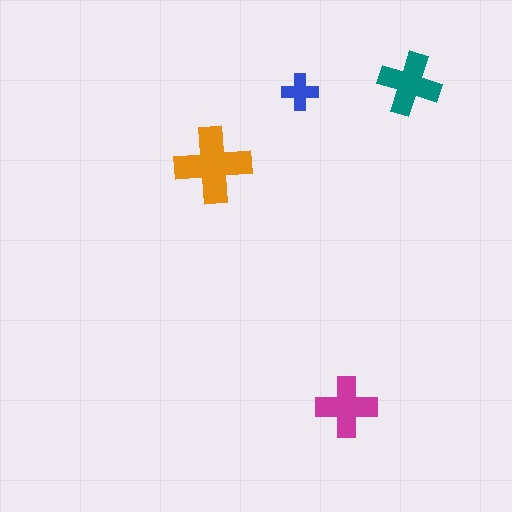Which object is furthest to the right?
The teal cross is rightmost.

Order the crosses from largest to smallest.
the orange one, the teal one, the magenta one, the blue one.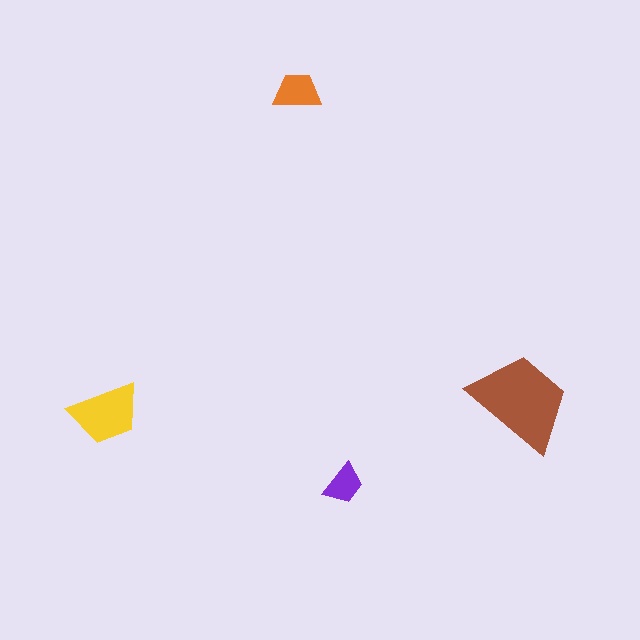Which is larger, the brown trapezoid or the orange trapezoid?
The brown one.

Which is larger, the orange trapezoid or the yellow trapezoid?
The yellow one.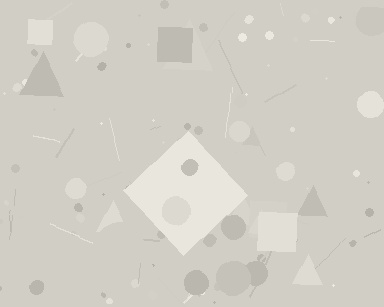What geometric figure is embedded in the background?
A diamond is embedded in the background.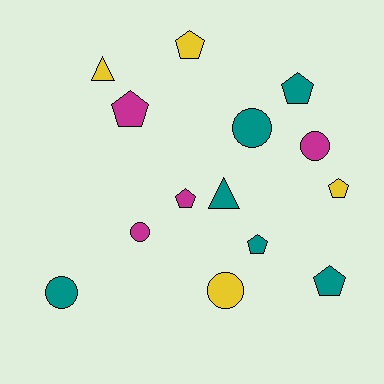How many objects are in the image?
There are 14 objects.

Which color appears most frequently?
Teal, with 6 objects.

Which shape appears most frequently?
Pentagon, with 7 objects.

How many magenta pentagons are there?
There are 2 magenta pentagons.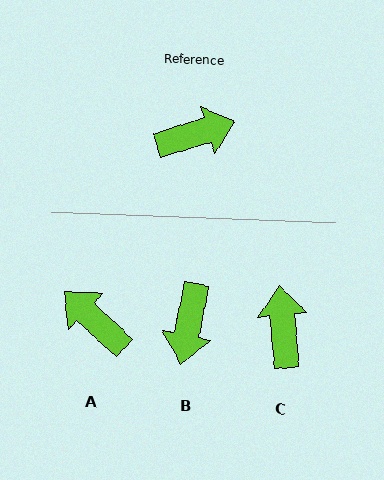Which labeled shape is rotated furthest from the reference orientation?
A, about 120 degrees away.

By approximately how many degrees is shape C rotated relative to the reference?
Approximately 78 degrees counter-clockwise.